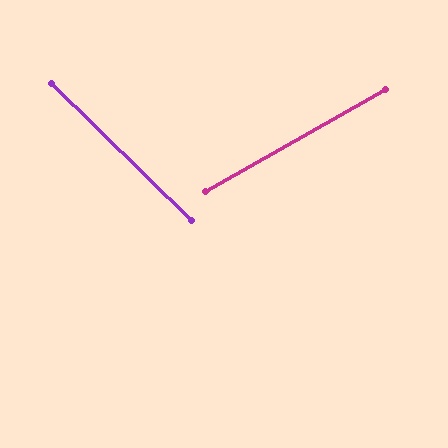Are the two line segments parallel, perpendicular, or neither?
Neither parallel nor perpendicular — they differ by about 74°.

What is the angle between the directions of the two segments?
Approximately 74 degrees.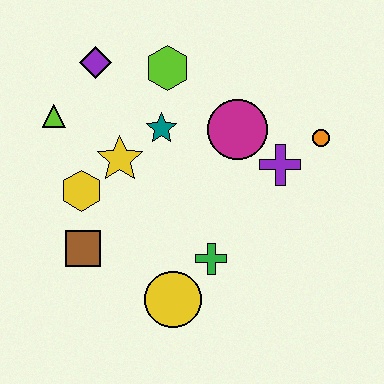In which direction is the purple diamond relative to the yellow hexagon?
The purple diamond is above the yellow hexagon.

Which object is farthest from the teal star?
The yellow circle is farthest from the teal star.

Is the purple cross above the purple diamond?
No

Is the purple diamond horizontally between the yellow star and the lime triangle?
Yes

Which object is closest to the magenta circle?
The purple cross is closest to the magenta circle.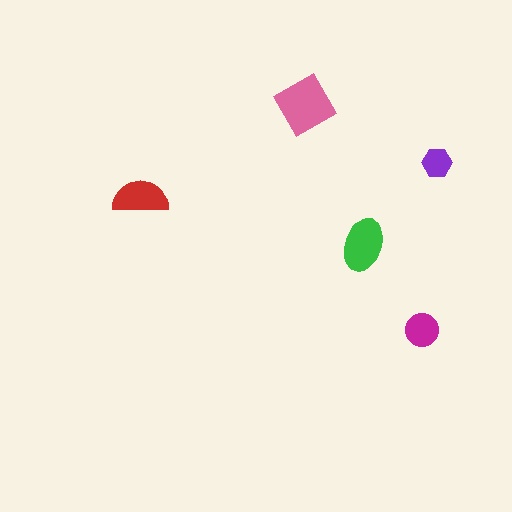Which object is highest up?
The pink diamond is topmost.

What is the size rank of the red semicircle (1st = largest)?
3rd.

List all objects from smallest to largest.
The purple hexagon, the magenta circle, the red semicircle, the green ellipse, the pink diamond.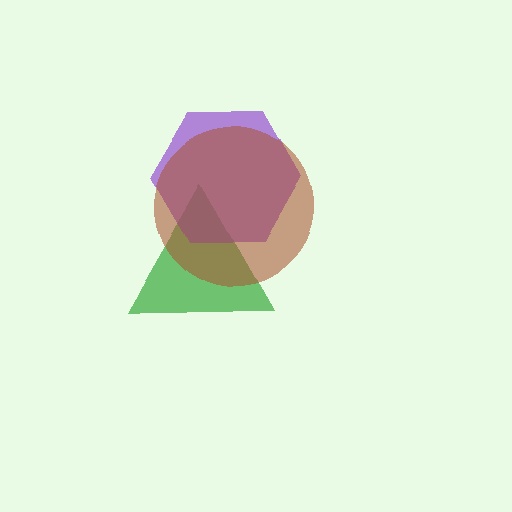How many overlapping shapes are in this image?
There are 3 overlapping shapes in the image.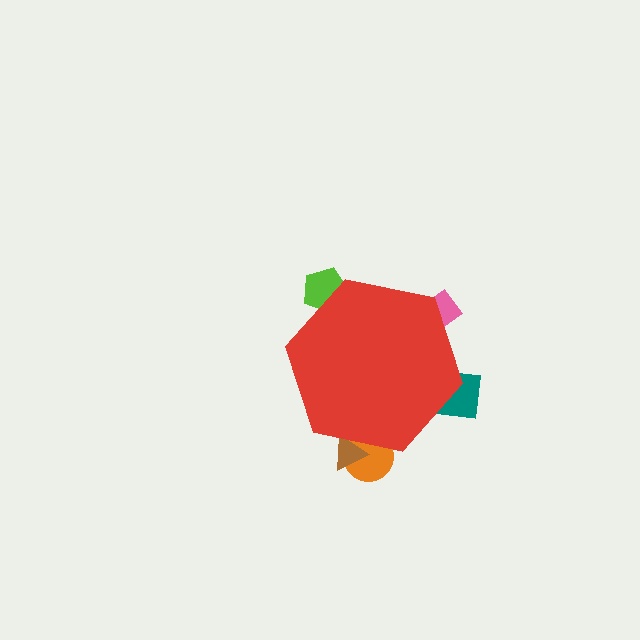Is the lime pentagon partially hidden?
Yes, the lime pentagon is partially hidden behind the red hexagon.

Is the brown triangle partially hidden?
Yes, the brown triangle is partially hidden behind the red hexagon.